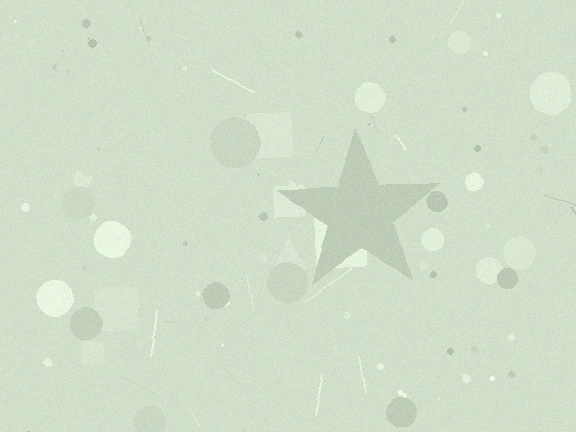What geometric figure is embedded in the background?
A star is embedded in the background.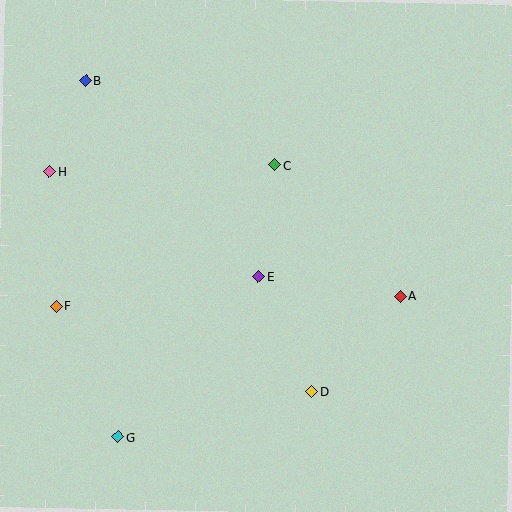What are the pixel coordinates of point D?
Point D is at (312, 392).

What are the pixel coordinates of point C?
Point C is at (275, 165).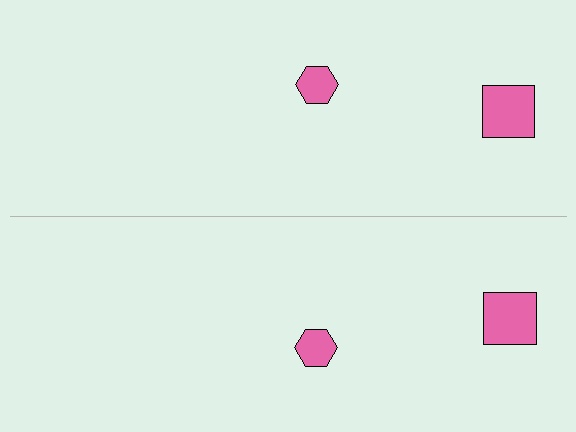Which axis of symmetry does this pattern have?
The pattern has a horizontal axis of symmetry running through the center of the image.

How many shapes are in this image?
There are 4 shapes in this image.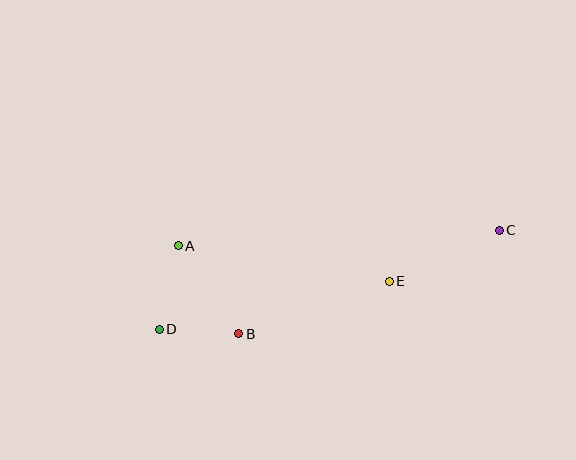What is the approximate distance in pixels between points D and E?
The distance between D and E is approximately 235 pixels.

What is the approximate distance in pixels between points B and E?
The distance between B and E is approximately 160 pixels.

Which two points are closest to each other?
Points B and D are closest to each other.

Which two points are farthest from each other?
Points C and D are farthest from each other.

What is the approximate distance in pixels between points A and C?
The distance between A and C is approximately 321 pixels.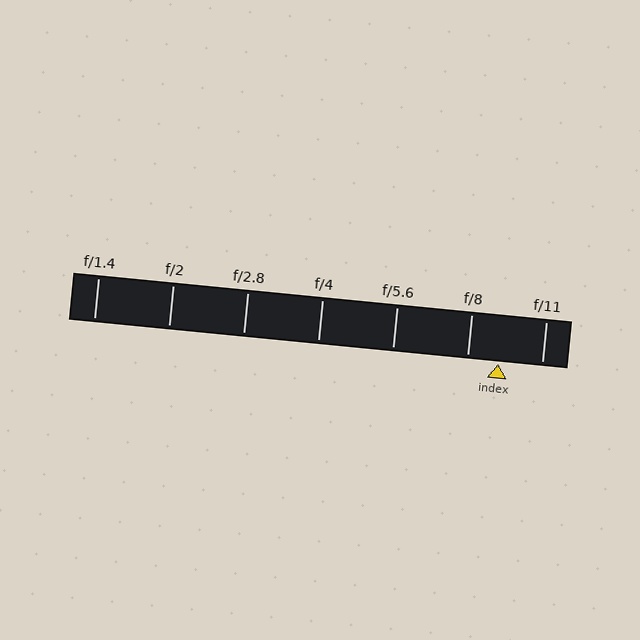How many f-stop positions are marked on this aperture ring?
There are 7 f-stop positions marked.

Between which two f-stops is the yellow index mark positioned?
The index mark is between f/8 and f/11.